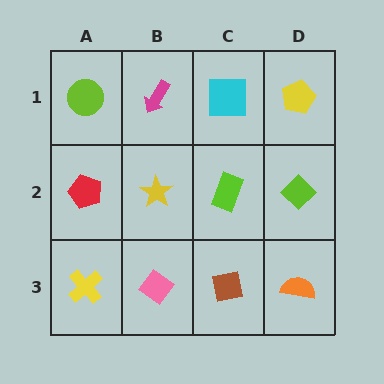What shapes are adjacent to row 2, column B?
A magenta arrow (row 1, column B), a pink diamond (row 3, column B), a red pentagon (row 2, column A), a lime rectangle (row 2, column C).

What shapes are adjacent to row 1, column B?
A yellow star (row 2, column B), a lime circle (row 1, column A), a cyan square (row 1, column C).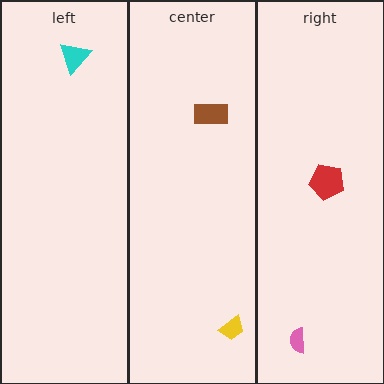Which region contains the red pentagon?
The right region.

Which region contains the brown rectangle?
The center region.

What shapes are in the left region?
The cyan triangle.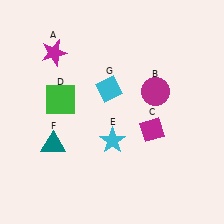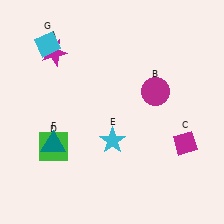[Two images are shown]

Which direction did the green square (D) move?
The green square (D) moved down.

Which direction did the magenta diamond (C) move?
The magenta diamond (C) moved right.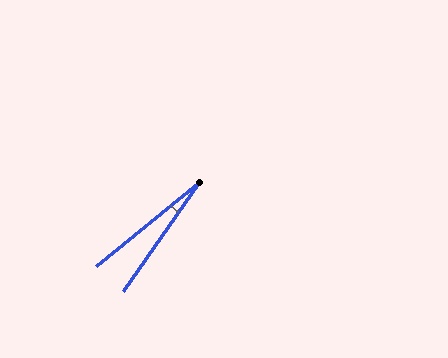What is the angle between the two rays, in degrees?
Approximately 16 degrees.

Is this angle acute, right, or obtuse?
It is acute.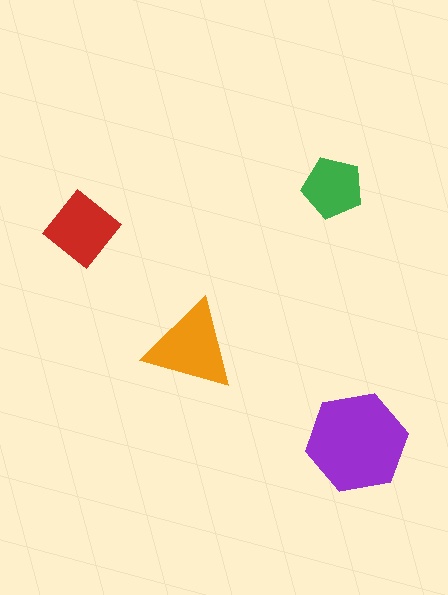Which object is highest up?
The green pentagon is topmost.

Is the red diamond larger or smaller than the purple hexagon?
Smaller.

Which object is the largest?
The purple hexagon.